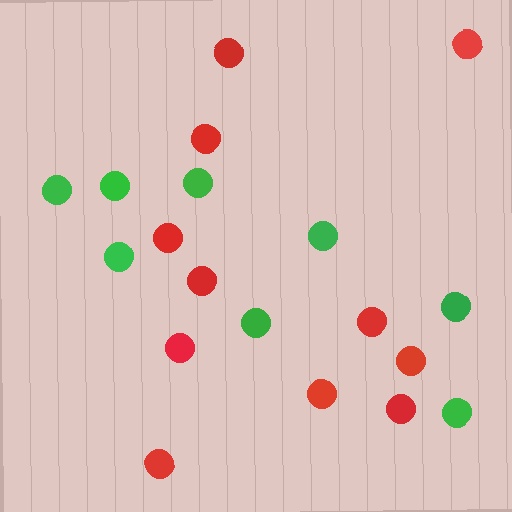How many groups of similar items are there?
There are 2 groups: one group of red circles (11) and one group of green circles (8).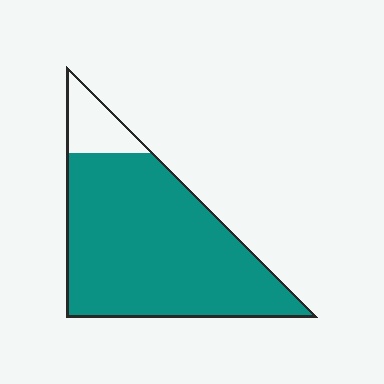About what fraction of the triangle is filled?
About seven eighths (7/8).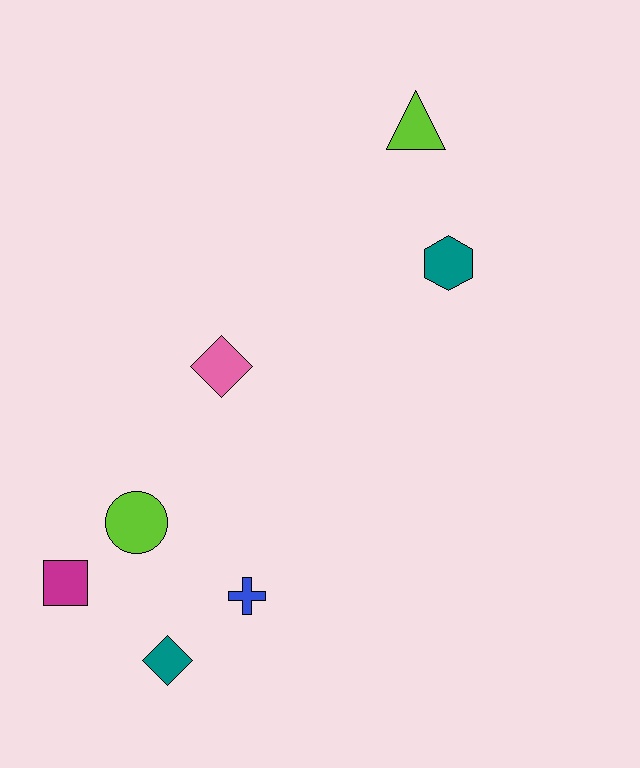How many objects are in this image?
There are 7 objects.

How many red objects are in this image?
There are no red objects.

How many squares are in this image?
There is 1 square.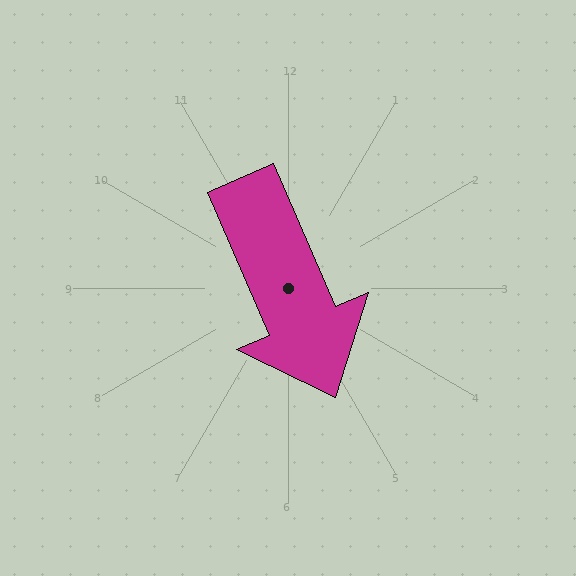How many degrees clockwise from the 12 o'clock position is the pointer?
Approximately 157 degrees.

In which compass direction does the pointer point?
Southeast.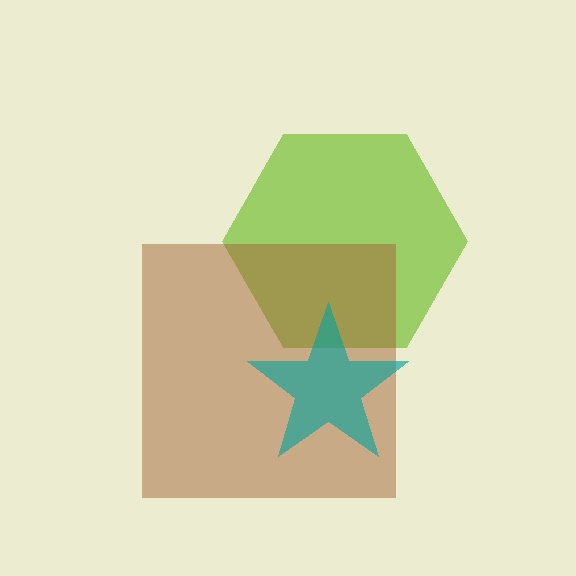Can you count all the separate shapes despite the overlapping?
Yes, there are 3 separate shapes.